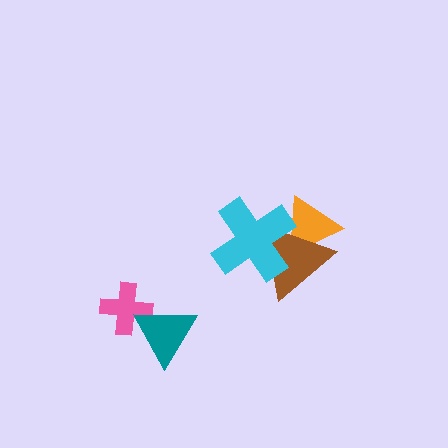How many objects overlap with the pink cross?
1 object overlaps with the pink cross.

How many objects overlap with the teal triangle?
1 object overlaps with the teal triangle.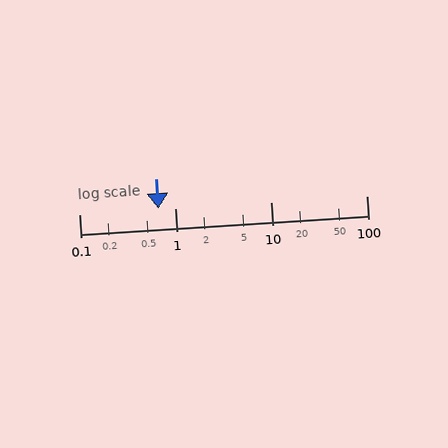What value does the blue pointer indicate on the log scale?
The pointer indicates approximately 0.67.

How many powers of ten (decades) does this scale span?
The scale spans 3 decades, from 0.1 to 100.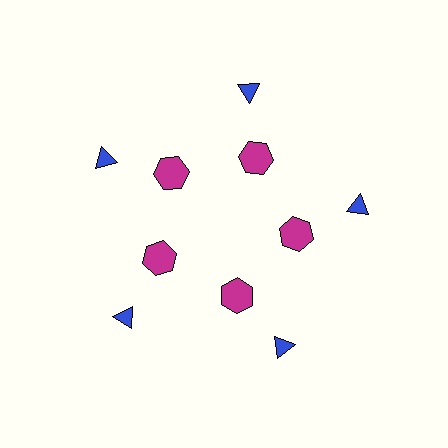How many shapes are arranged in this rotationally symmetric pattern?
There are 10 shapes, arranged in 5 groups of 2.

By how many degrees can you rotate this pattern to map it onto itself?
The pattern maps onto itself every 72 degrees of rotation.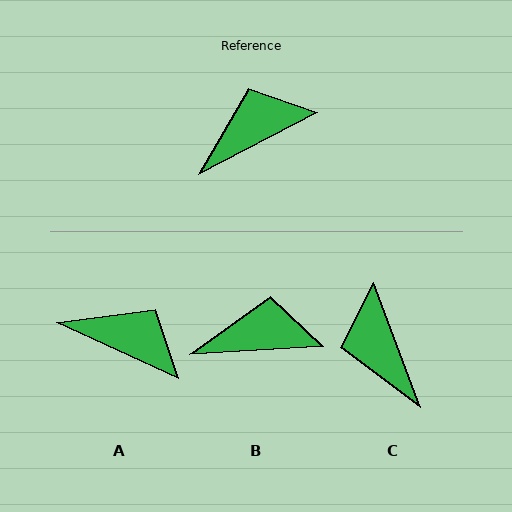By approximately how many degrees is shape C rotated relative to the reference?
Approximately 83 degrees counter-clockwise.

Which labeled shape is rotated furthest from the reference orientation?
C, about 83 degrees away.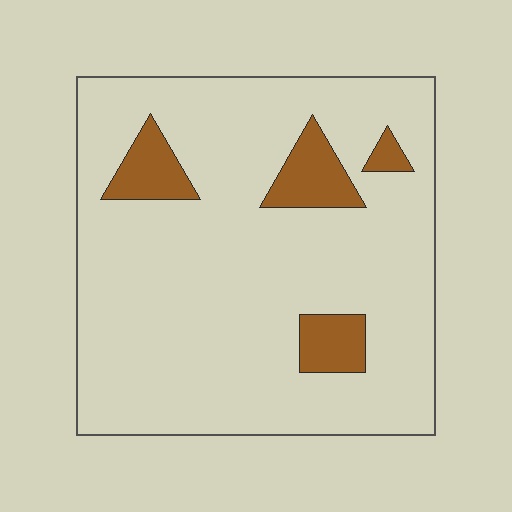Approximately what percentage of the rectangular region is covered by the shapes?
Approximately 10%.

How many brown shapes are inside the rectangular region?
4.